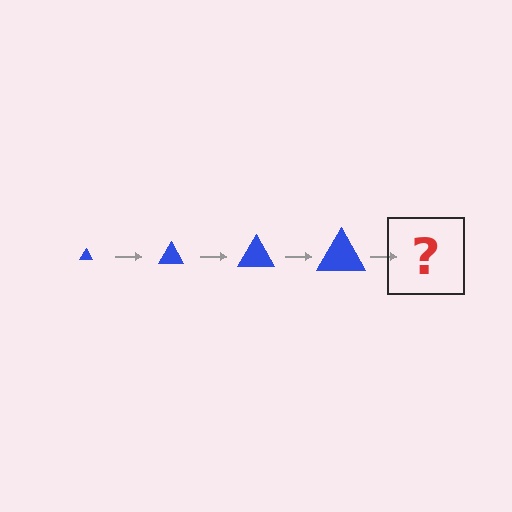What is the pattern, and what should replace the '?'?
The pattern is that the triangle gets progressively larger each step. The '?' should be a blue triangle, larger than the previous one.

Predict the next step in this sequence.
The next step is a blue triangle, larger than the previous one.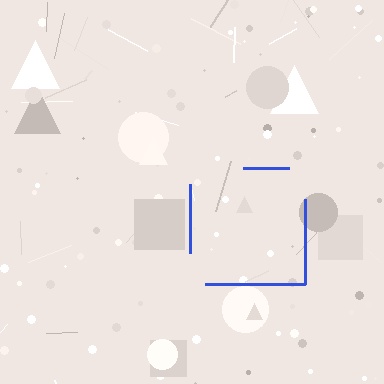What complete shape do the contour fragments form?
The contour fragments form a square.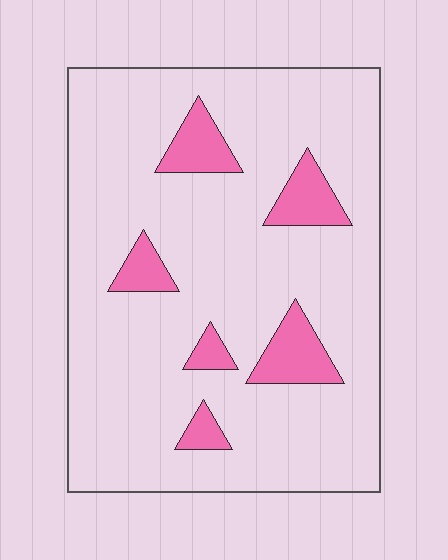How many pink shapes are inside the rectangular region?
6.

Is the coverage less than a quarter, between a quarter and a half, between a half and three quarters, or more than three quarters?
Less than a quarter.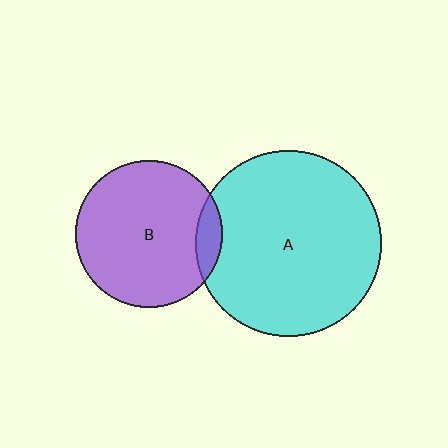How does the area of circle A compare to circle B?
Approximately 1.6 times.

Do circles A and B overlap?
Yes.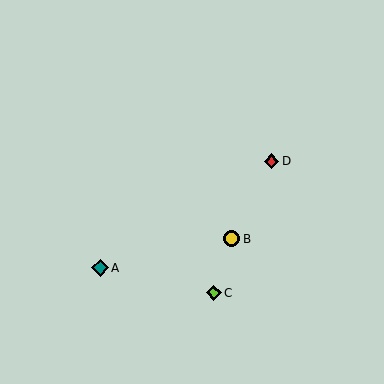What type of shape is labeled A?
Shape A is a teal diamond.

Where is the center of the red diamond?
The center of the red diamond is at (271, 161).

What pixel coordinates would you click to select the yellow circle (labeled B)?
Click at (232, 239) to select the yellow circle B.